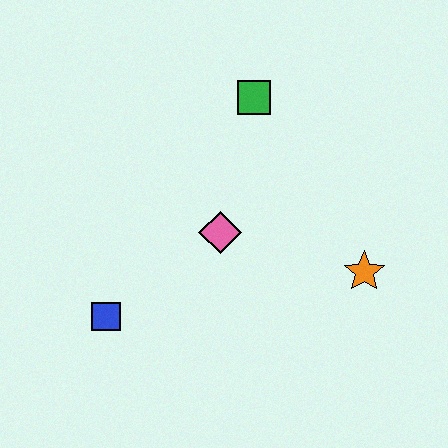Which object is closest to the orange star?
The pink diamond is closest to the orange star.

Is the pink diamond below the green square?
Yes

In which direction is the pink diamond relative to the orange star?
The pink diamond is to the left of the orange star.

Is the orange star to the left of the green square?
No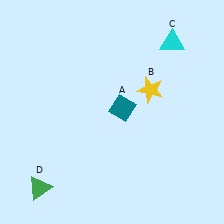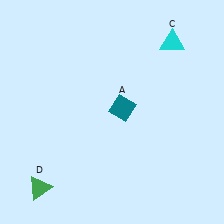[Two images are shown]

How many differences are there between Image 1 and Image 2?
There is 1 difference between the two images.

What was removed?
The yellow star (B) was removed in Image 2.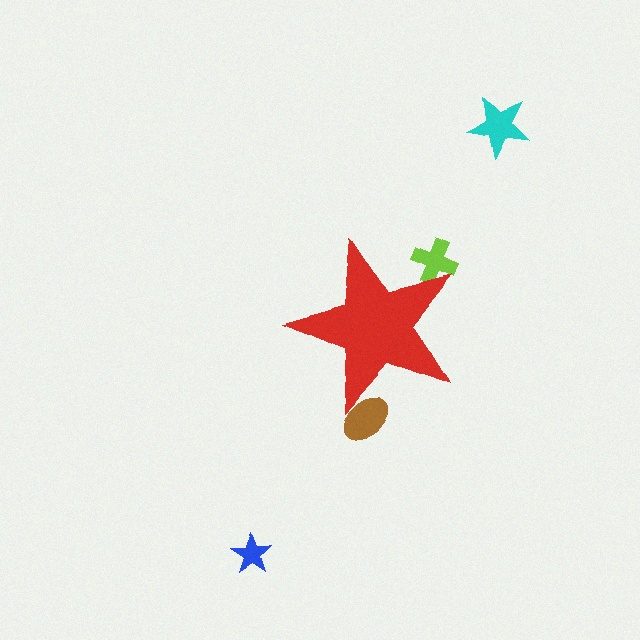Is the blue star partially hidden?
No, the blue star is fully visible.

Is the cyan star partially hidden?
No, the cyan star is fully visible.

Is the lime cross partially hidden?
Yes, the lime cross is partially hidden behind the red star.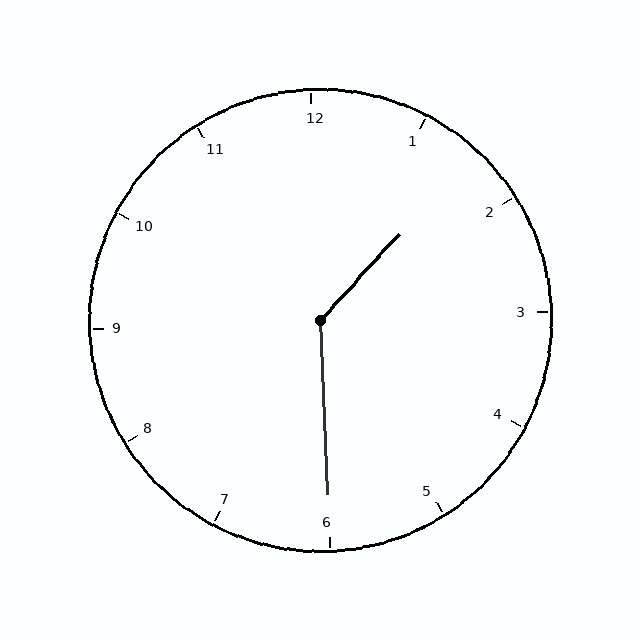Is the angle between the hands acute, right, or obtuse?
It is obtuse.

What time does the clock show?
1:30.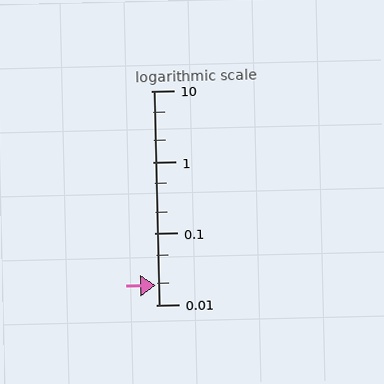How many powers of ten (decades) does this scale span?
The scale spans 3 decades, from 0.01 to 10.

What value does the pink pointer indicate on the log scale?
The pointer indicates approximately 0.019.